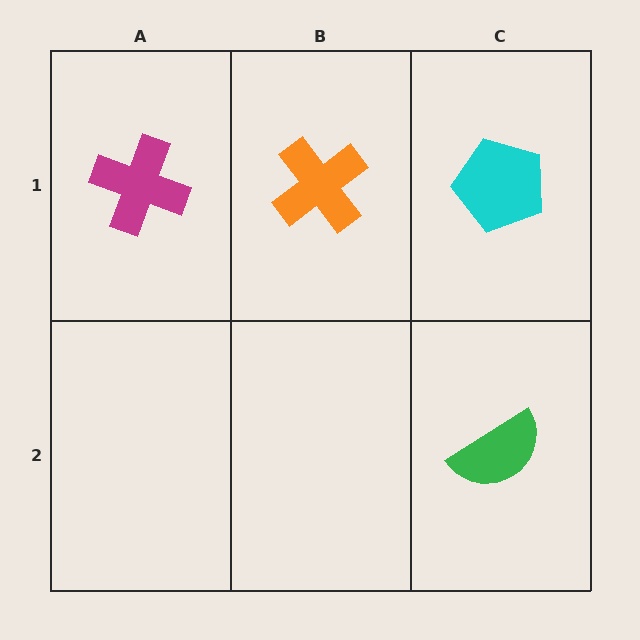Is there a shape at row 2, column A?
No, that cell is empty.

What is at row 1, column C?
A cyan pentagon.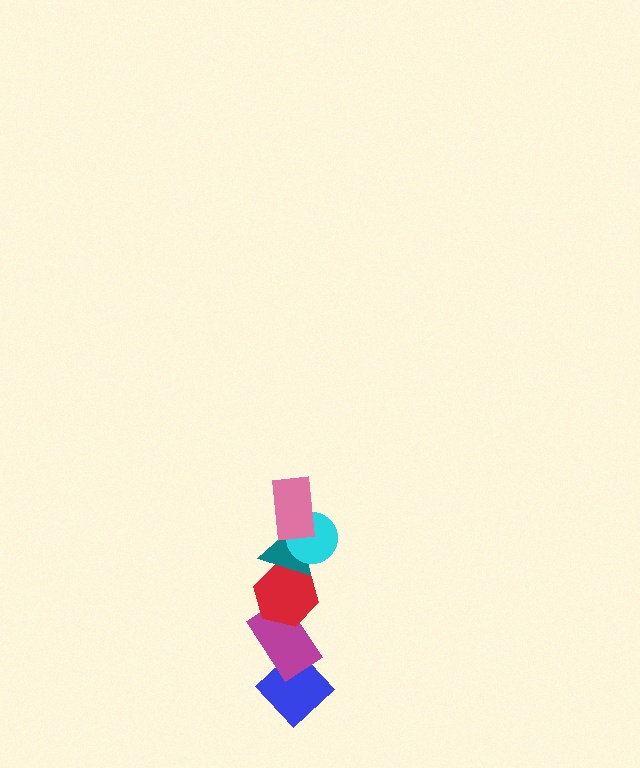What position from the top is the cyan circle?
The cyan circle is 2nd from the top.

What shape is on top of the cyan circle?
The pink rectangle is on top of the cyan circle.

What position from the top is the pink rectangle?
The pink rectangle is 1st from the top.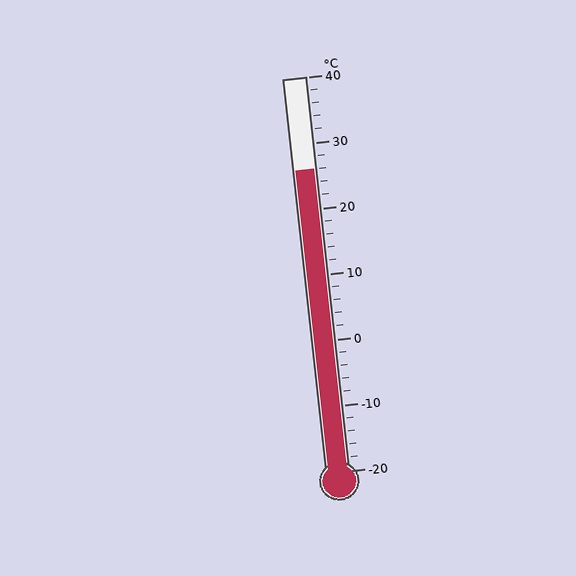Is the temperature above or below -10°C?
The temperature is above -10°C.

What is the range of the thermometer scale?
The thermometer scale ranges from -20°C to 40°C.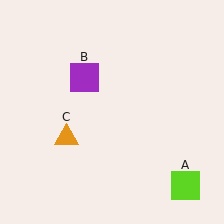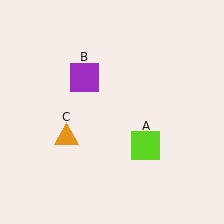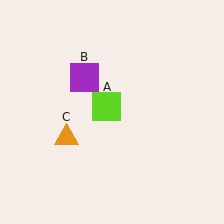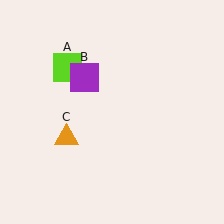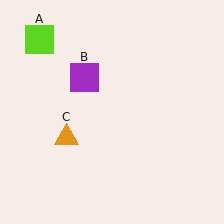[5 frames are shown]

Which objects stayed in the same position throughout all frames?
Purple square (object B) and orange triangle (object C) remained stationary.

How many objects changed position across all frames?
1 object changed position: lime square (object A).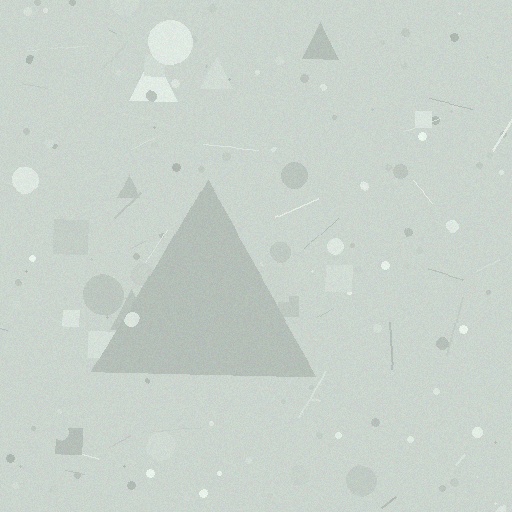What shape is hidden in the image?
A triangle is hidden in the image.